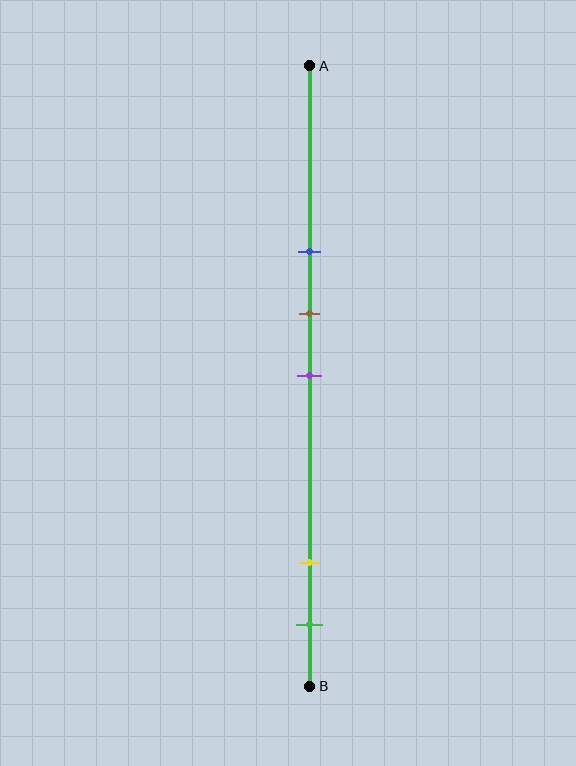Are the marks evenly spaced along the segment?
No, the marks are not evenly spaced.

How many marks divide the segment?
There are 5 marks dividing the segment.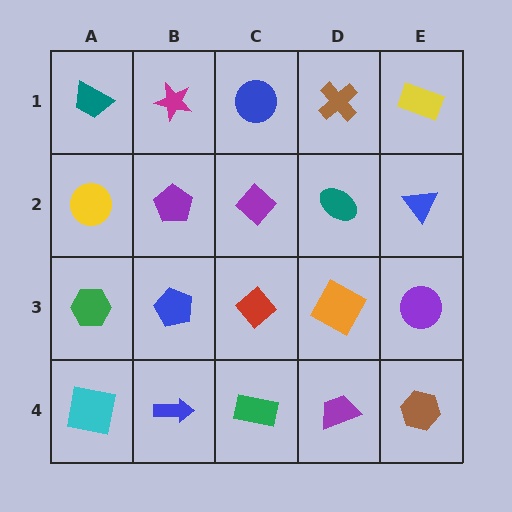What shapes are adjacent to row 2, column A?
A teal trapezoid (row 1, column A), a green hexagon (row 3, column A), a purple pentagon (row 2, column B).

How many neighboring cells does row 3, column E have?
3.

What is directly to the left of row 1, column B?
A teal trapezoid.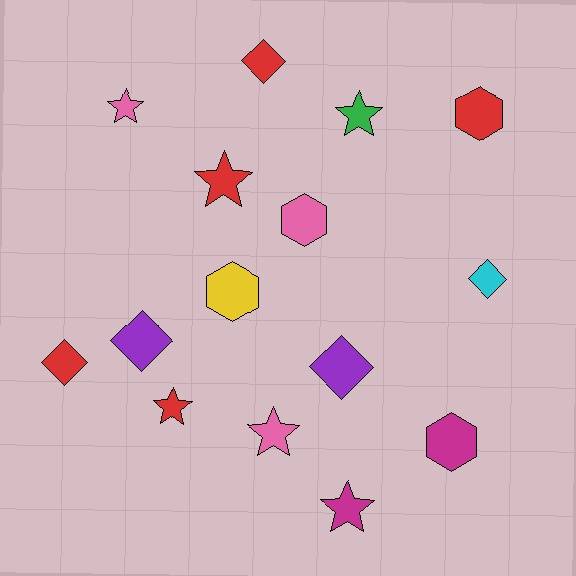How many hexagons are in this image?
There are 4 hexagons.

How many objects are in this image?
There are 15 objects.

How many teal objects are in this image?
There are no teal objects.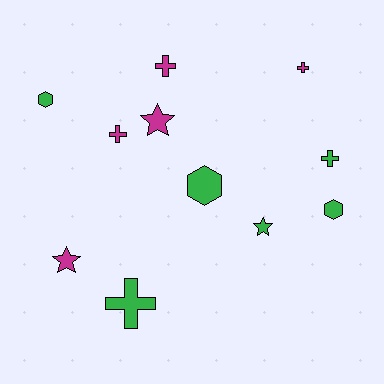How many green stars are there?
There is 1 green star.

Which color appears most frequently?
Green, with 6 objects.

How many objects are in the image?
There are 11 objects.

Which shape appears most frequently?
Cross, with 5 objects.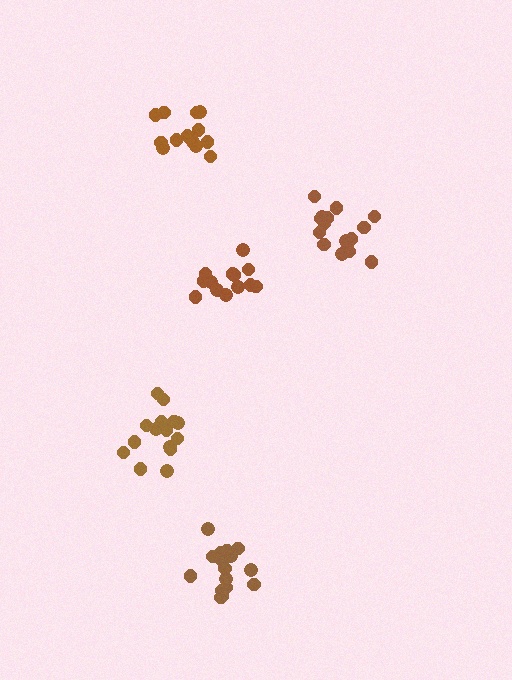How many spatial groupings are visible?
There are 5 spatial groupings.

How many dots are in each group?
Group 1: 16 dots, Group 2: 16 dots, Group 3: 15 dots, Group 4: 13 dots, Group 5: 13 dots (73 total).